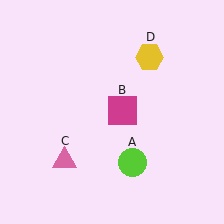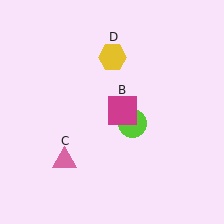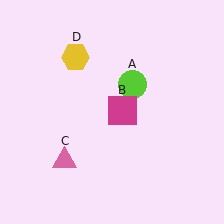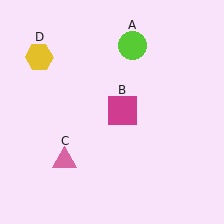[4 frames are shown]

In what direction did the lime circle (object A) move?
The lime circle (object A) moved up.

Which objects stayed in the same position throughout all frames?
Magenta square (object B) and pink triangle (object C) remained stationary.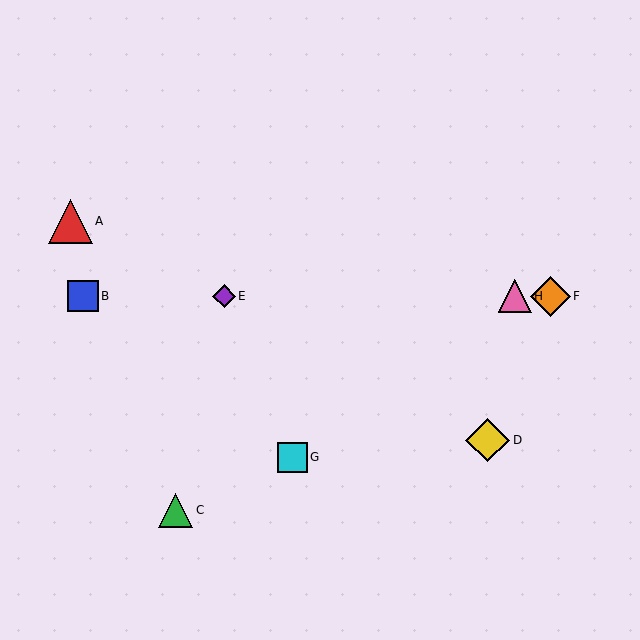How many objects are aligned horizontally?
4 objects (B, E, F, H) are aligned horizontally.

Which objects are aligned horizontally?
Objects B, E, F, H are aligned horizontally.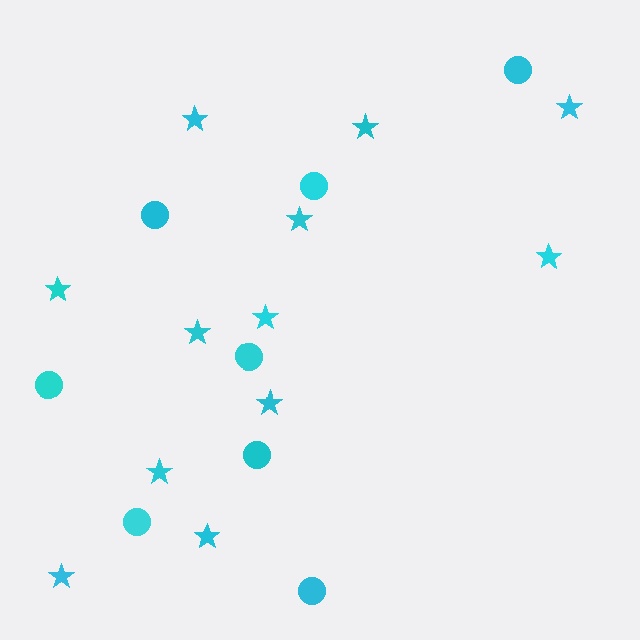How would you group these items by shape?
There are 2 groups: one group of stars (12) and one group of circles (8).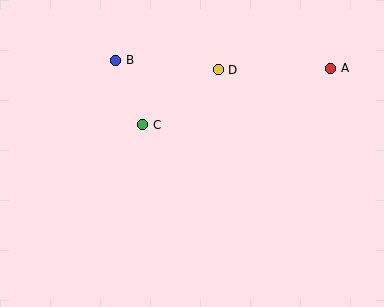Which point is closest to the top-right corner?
Point A is closest to the top-right corner.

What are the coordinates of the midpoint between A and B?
The midpoint between A and B is at (223, 64).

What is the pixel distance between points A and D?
The distance between A and D is 113 pixels.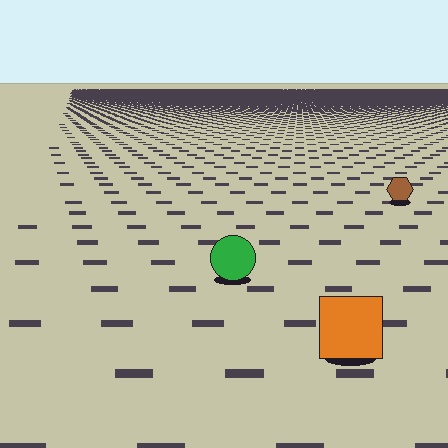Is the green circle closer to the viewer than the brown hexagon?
Yes. The green circle is closer — you can tell from the texture gradient: the ground texture is coarser near it.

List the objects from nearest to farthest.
From nearest to farthest: the orange square, the green circle, the brown hexagon.